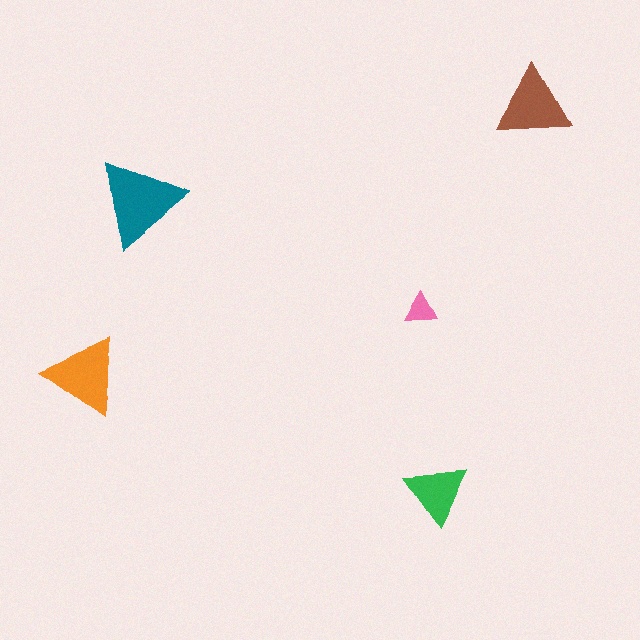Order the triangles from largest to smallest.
the teal one, the orange one, the brown one, the green one, the pink one.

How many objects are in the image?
There are 5 objects in the image.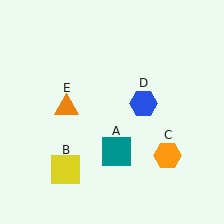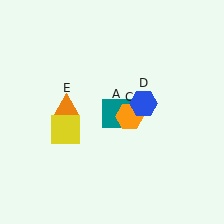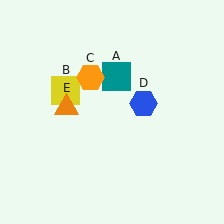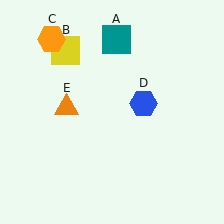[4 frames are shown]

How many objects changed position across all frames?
3 objects changed position: teal square (object A), yellow square (object B), orange hexagon (object C).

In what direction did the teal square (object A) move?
The teal square (object A) moved up.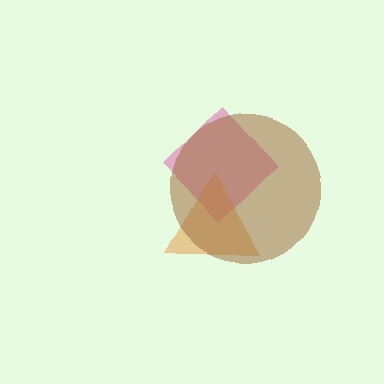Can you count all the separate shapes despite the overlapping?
Yes, there are 3 separate shapes.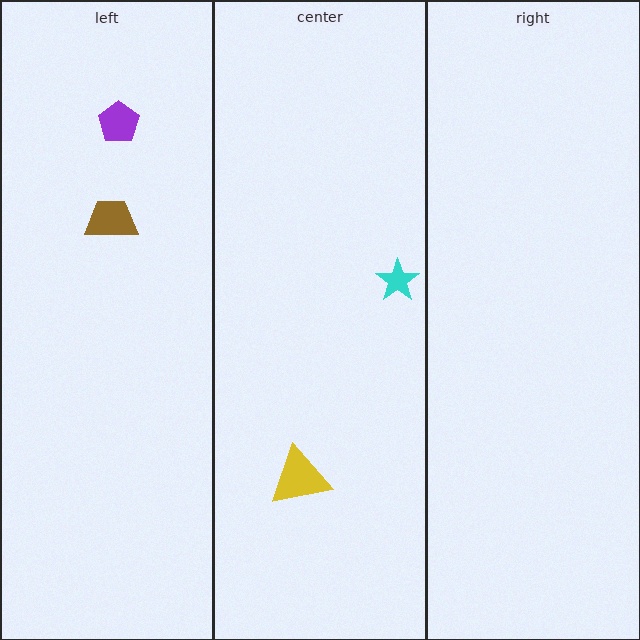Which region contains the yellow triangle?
The center region.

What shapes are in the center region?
The cyan star, the yellow triangle.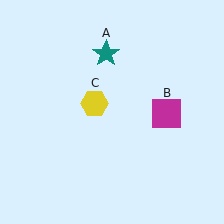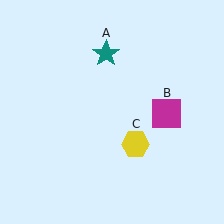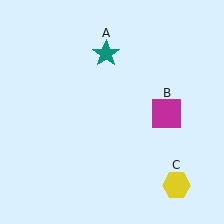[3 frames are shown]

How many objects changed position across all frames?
1 object changed position: yellow hexagon (object C).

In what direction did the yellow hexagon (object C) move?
The yellow hexagon (object C) moved down and to the right.